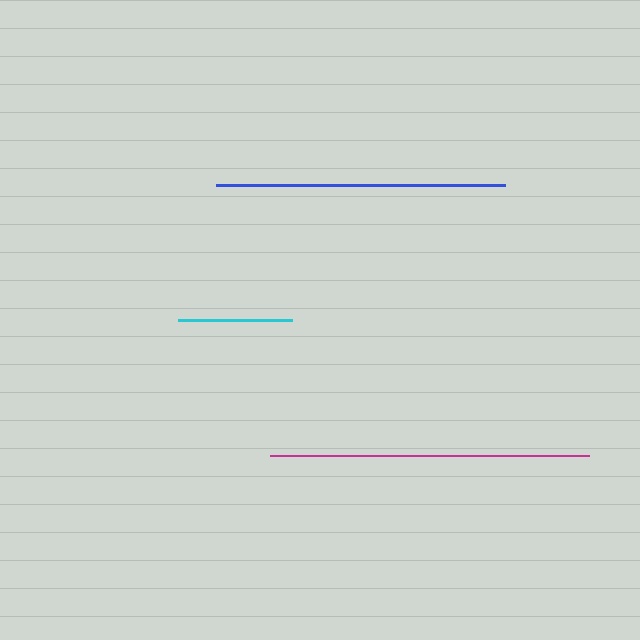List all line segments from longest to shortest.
From longest to shortest: magenta, blue, cyan.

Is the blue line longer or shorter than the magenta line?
The magenta line is longer than the blue line.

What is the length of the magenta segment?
The magenta segment is approximately 319 pixels long.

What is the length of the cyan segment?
The cyan segment is approximately 114 pixels long.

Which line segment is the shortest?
The cyan line is the shortest at approximately 114 pixels.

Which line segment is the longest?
The magenta line is the longest at approximately 319 pixels.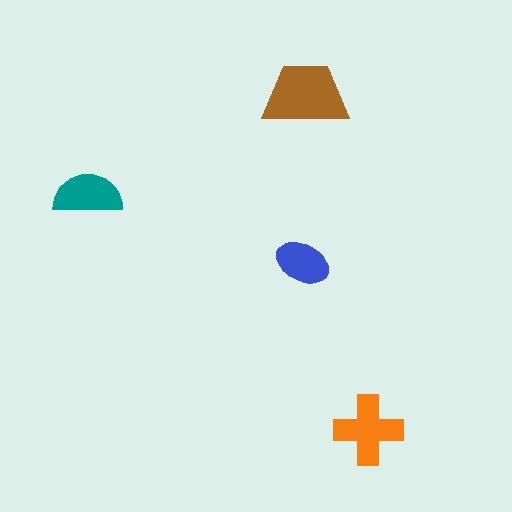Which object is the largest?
The brown trapezoid.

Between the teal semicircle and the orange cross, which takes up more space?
The orange cross.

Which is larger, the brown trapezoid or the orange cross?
The brown trapezoid.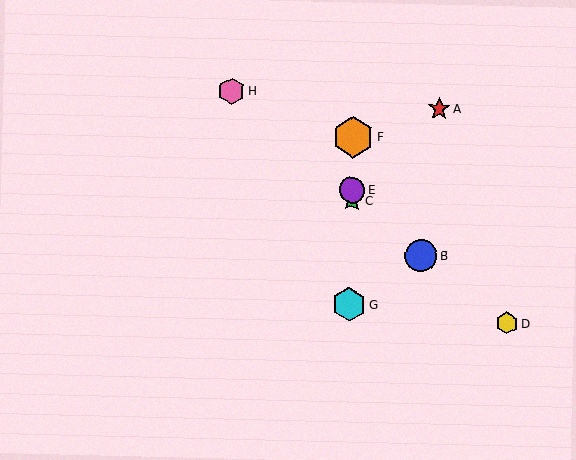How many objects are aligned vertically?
4 objects (C, E, F, G) are aligned vertically.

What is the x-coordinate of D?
Object D is at x≈506.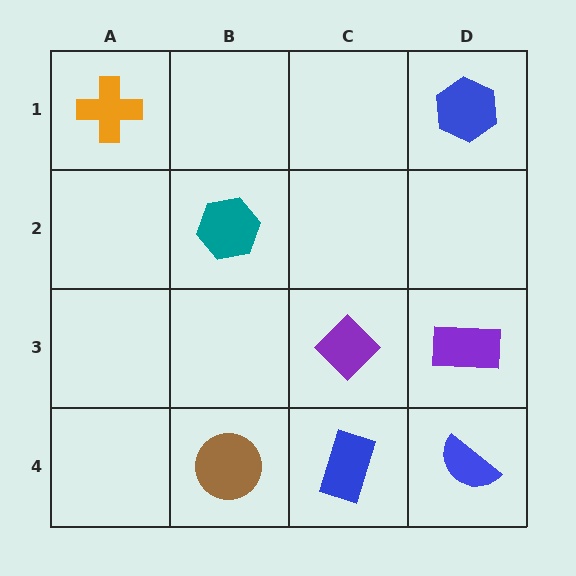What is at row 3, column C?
A purple diamond.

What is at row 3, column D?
A purple rectangle.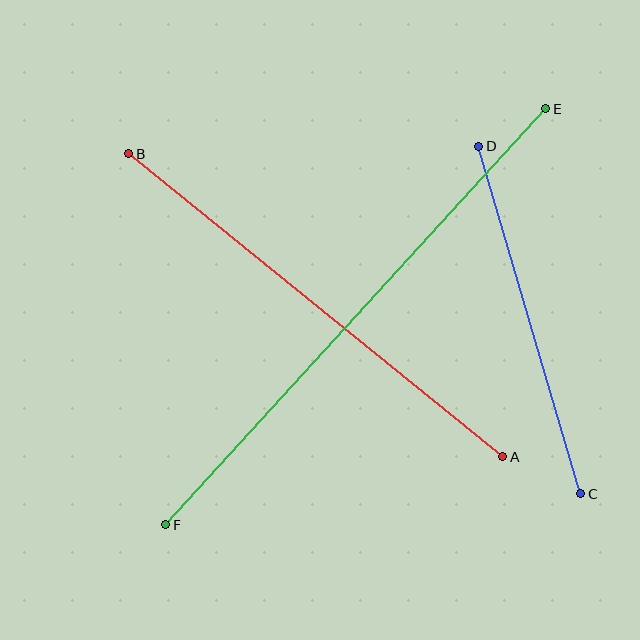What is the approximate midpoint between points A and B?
The midpoint is at approximately (316, 305) pixels.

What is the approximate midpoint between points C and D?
The midpoint is at approximately (530, 320) pixels.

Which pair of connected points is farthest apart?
Points E and F are farthest apart.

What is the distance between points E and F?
The distance is approximately 563 pixels.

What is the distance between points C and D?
The distance is approximately 363 pixels.